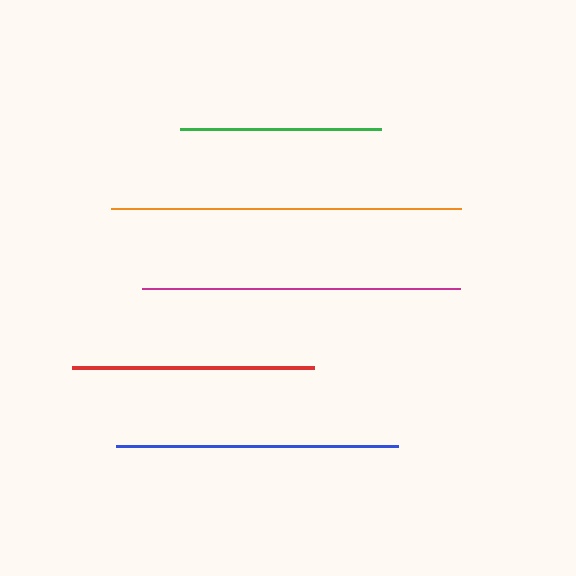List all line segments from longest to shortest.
From longest to shortest: orange, magenta, blue, red, green.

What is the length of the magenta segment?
The magenta segment is approximately 318 pixels long.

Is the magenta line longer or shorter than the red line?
The magenta line is longer than the red line.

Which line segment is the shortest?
The green line is the shortest at approximately 201 pixels.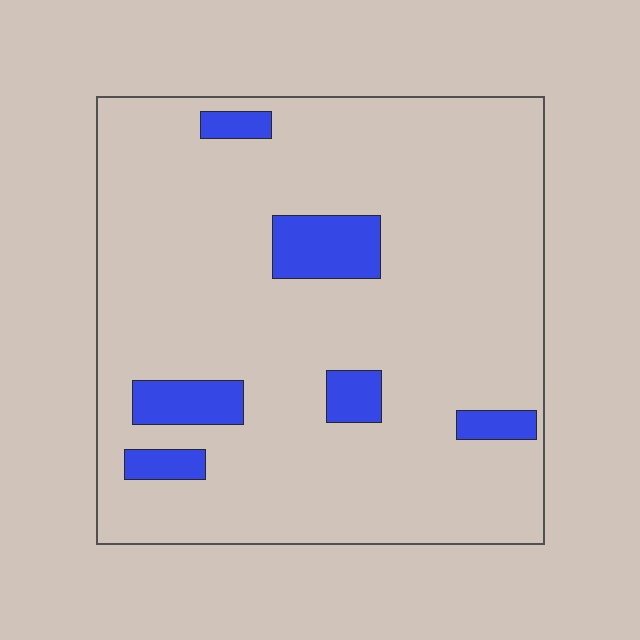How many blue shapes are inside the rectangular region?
6.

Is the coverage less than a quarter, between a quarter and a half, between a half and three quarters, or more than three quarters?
Less than a quarter.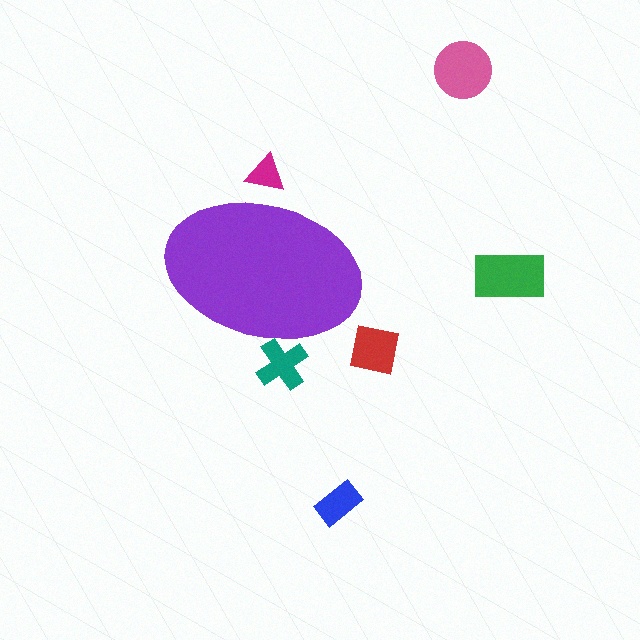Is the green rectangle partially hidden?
No, the green rectangle is fully visible.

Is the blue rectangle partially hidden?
No, the blue rectangle is fully visible.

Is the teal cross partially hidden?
Yes, the teal cross is partially hidden behind the purple ellipse.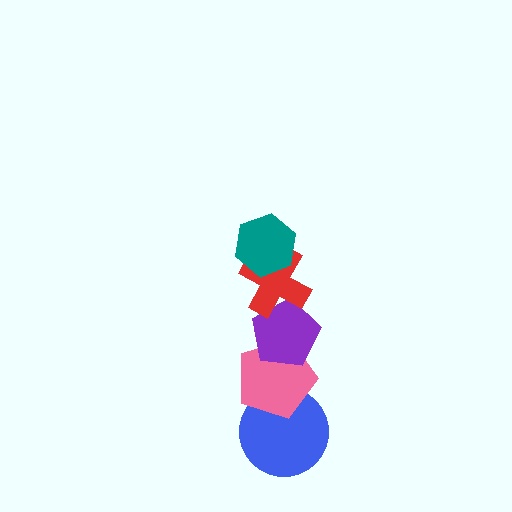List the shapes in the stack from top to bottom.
From top to bottom: the teal hexagon, the red cross, the purple pentagon, the pink pentagon, the blue circle.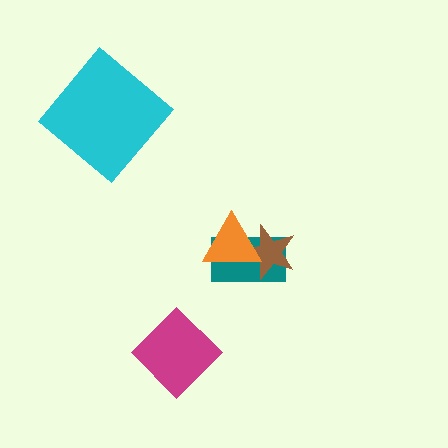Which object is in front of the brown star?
The orange triangle is in front of the brown star.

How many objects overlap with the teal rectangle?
2 objects overlap with the teal rectangle.